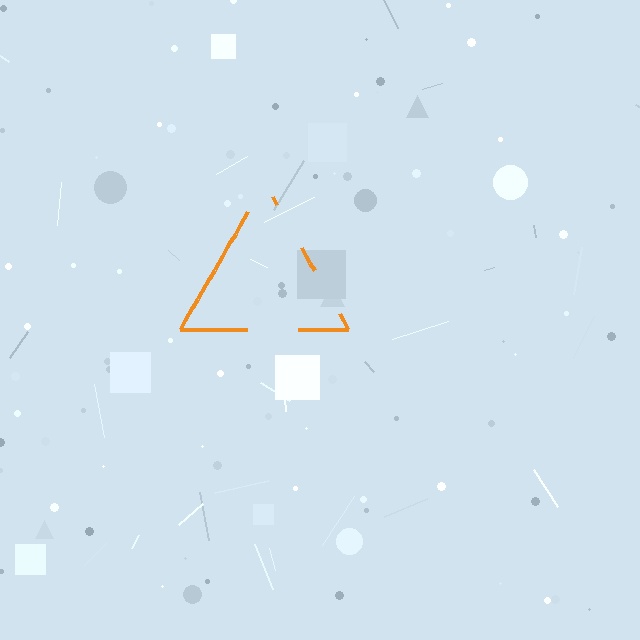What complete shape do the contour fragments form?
The contour fragments form a triangle.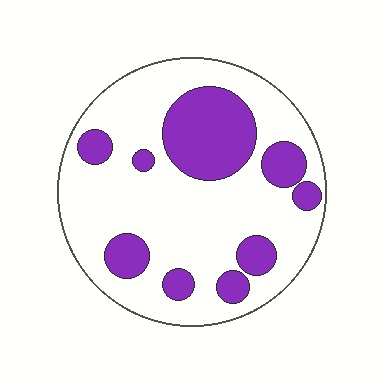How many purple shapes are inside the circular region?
9.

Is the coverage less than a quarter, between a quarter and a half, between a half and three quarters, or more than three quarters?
Between a quarter and a half.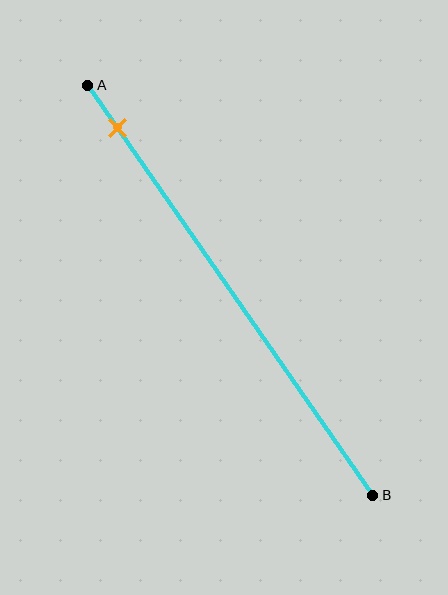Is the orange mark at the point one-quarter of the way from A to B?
No, the mark is at about 10% from A, not at the 25% one-quarter point.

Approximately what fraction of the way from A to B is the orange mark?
The orange mark is approximately 10% of the way from A to B.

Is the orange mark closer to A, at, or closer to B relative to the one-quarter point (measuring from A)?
The orange mark is closer to point A than the one-quarter point of segment AB.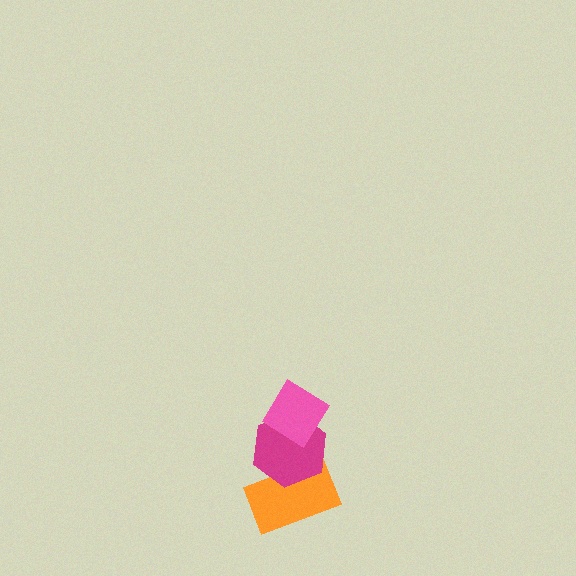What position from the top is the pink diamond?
The pink diamond is 1st from the top.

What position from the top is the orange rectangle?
The orange rectangle is 3rd from the top.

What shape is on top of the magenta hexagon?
The pink diamond is on top of the magenta hexagon.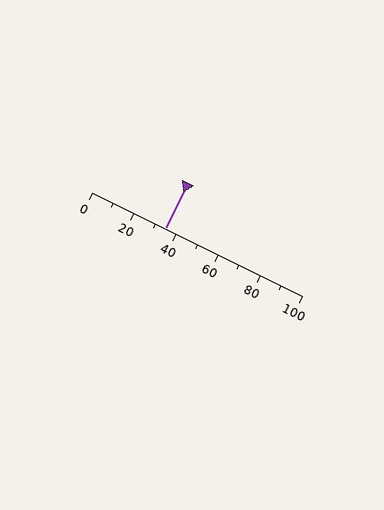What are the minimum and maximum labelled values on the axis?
The axis runs from 0 to 100.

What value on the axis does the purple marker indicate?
The marker indicates approximately 35.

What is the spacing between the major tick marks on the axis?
The major ticks are spaced 20 apart.